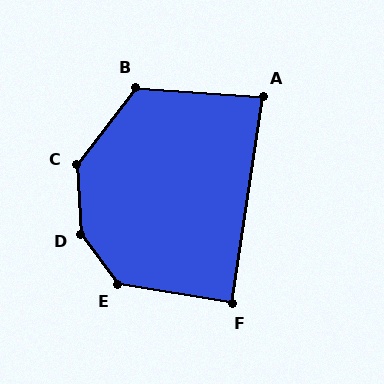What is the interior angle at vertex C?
Approximately 139 degrees (obtuse).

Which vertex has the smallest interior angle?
A, at approximately 86 degrees.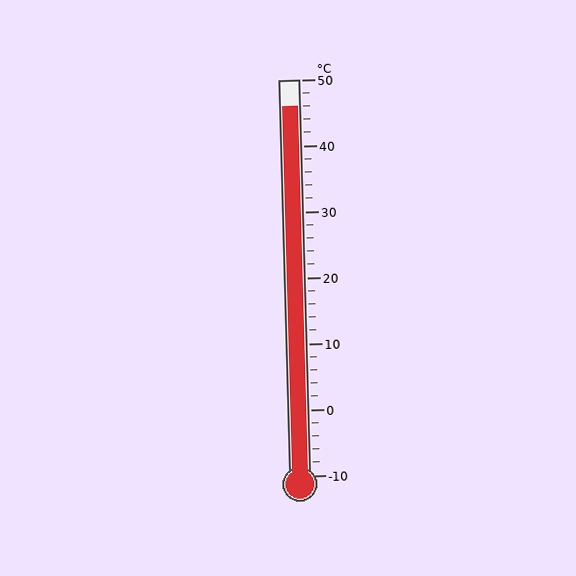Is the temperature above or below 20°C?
The temperature is above 20°C.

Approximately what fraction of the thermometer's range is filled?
The thermometer is filled to approximately 95% of its range.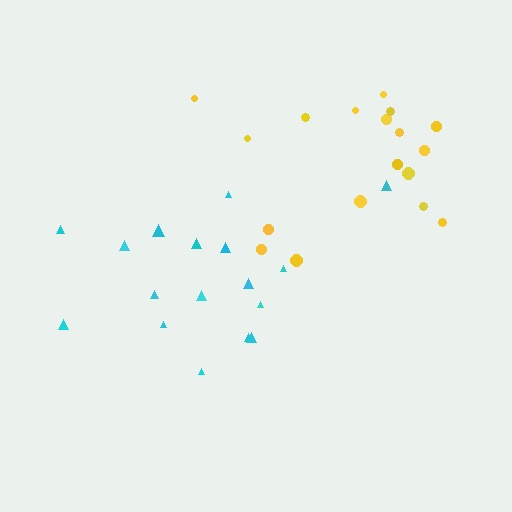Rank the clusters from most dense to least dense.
cyan, yellow.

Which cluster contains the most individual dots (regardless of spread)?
Yellow (18).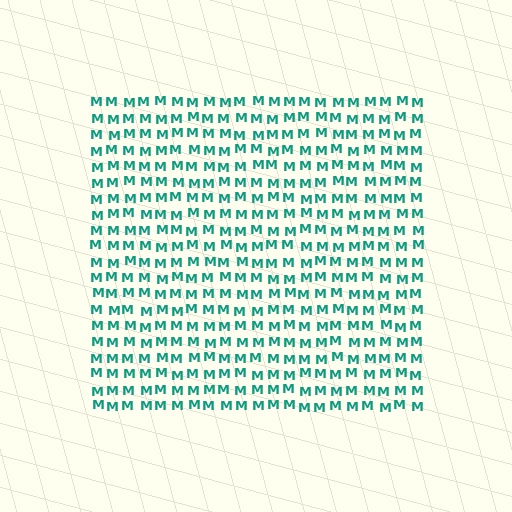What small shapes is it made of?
It is made of small letter M's.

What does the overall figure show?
The overall figure shows a square.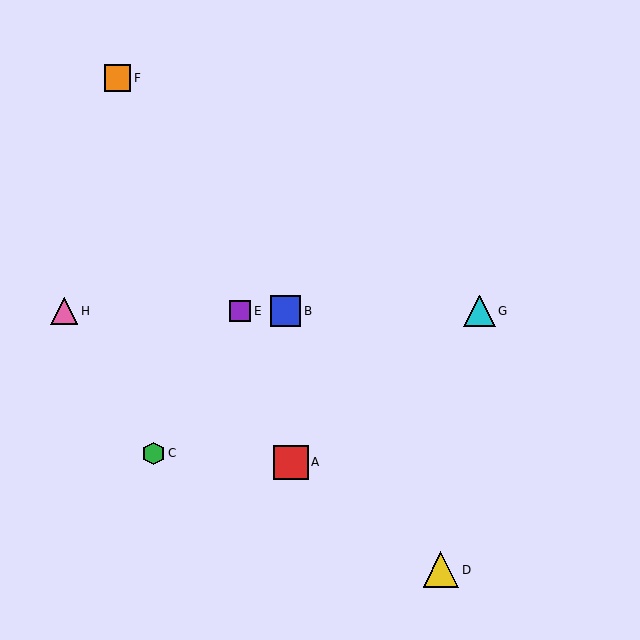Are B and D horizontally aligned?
No, B is at y≈311 and D is at y≈570.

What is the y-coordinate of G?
Object G is at y≈311.